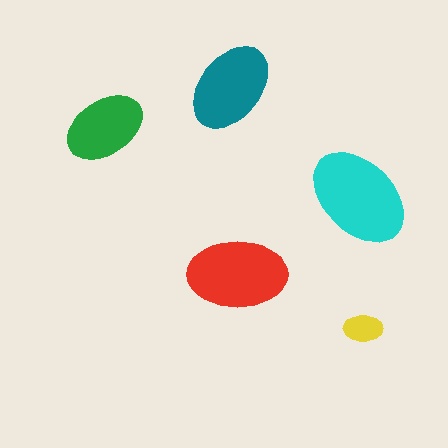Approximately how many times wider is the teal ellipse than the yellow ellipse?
About 2.5 times wider.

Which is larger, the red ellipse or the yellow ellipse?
The red one.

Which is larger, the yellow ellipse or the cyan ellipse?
The cyan one.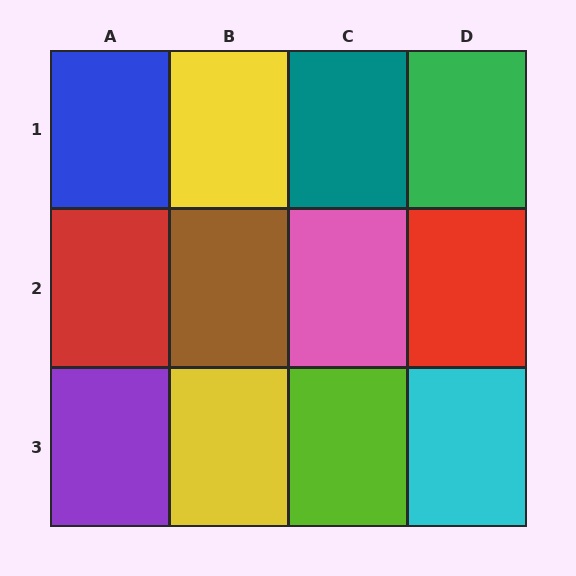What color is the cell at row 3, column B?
Yellow.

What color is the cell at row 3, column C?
Lime.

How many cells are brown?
1 cell is brown.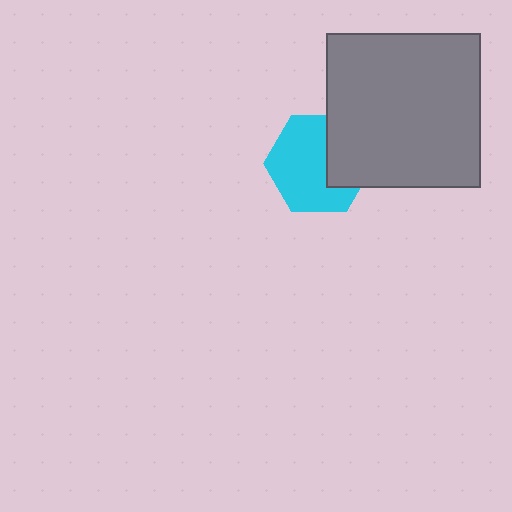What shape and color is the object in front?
The object in front is a gray square.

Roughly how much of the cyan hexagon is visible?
Most of it is visible (roughly 66%).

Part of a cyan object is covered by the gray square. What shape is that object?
It is a hexagon.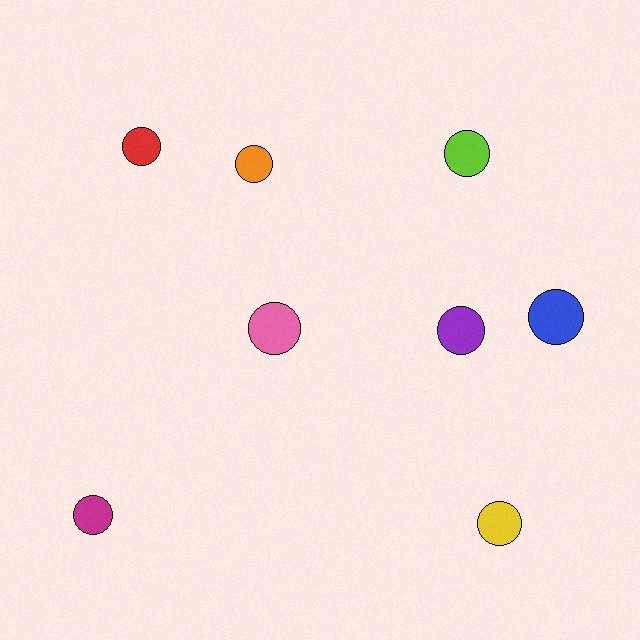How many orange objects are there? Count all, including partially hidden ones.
There is 1 orange object.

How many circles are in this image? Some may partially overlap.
There are 8 circles.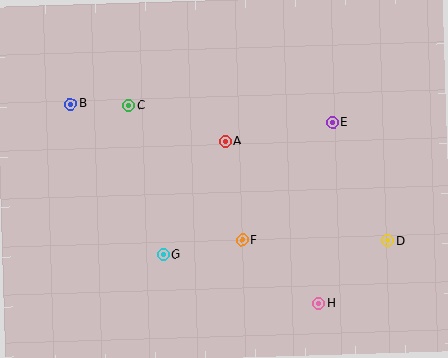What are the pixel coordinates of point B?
Point B is at (70, 104).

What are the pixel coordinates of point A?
Point A is at (225, 141).